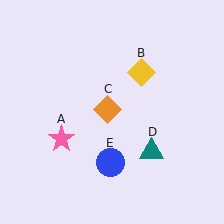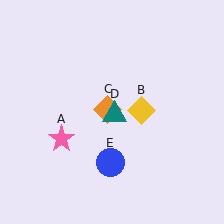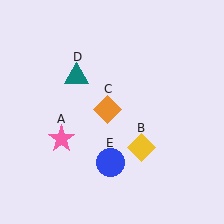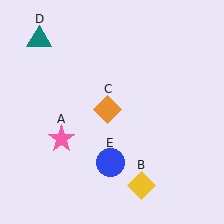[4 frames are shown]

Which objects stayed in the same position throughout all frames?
Pink star (object A) and orange diamond (object C) and blue circle (object E) remained stationary.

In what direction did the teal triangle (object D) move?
The teal triangle (object D) moved up and to the left.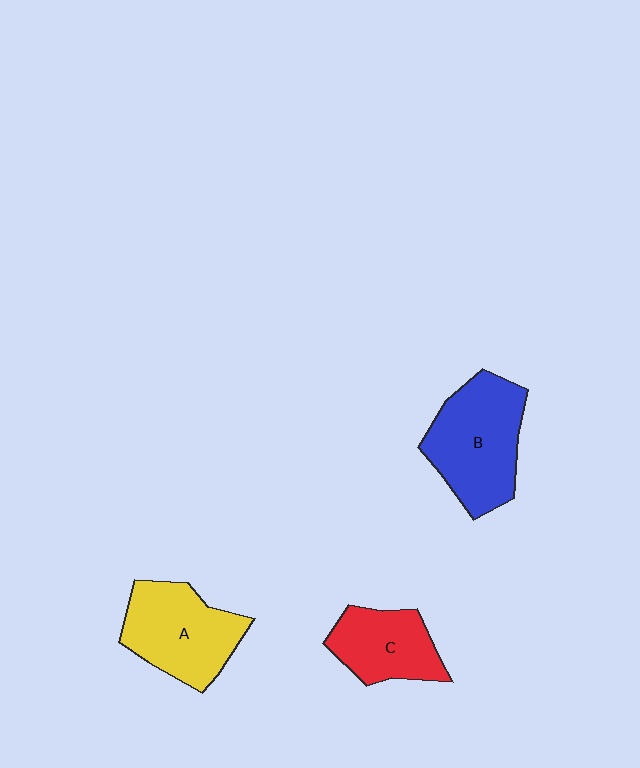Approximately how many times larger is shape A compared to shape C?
Approximately 1.3 times.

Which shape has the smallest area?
Shape C (red).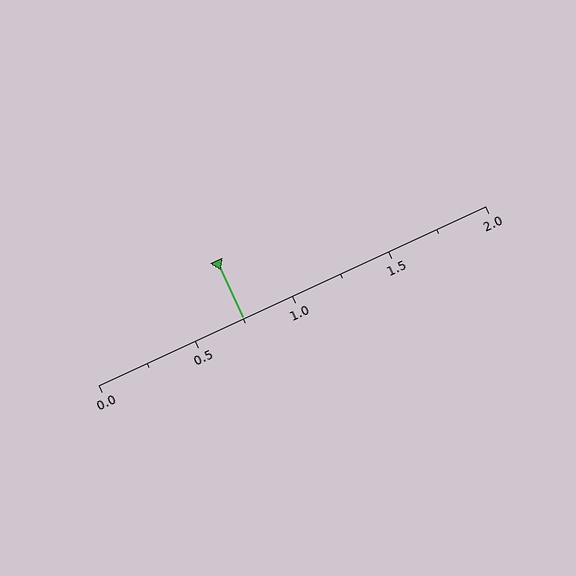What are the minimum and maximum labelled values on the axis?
The axis runs from 0.0 to 2.0.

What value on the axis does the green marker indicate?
The marker indicates approximately 0.75.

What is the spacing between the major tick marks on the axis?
The major ticks are spaced 0.5 apart.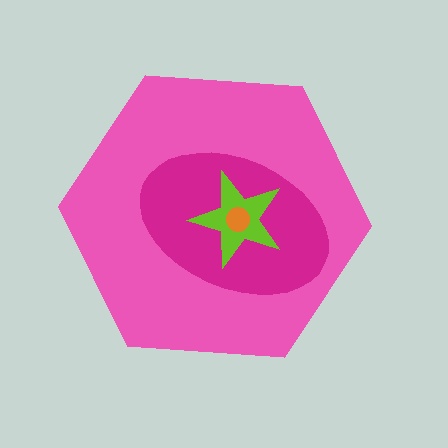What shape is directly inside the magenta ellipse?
The lime star.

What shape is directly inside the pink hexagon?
The magenta ellipse.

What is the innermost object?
The orange circle.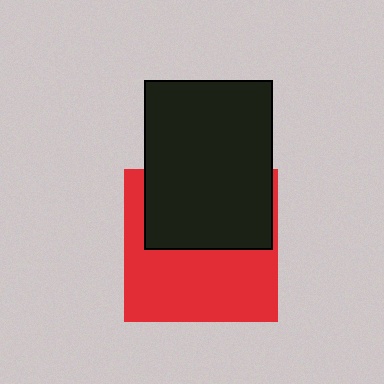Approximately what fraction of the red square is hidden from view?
Roughly 44% of the red square is hidden behind the black rectangle.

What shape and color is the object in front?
The object in front is a black rectangle.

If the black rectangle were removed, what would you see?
You would see the complete red square.